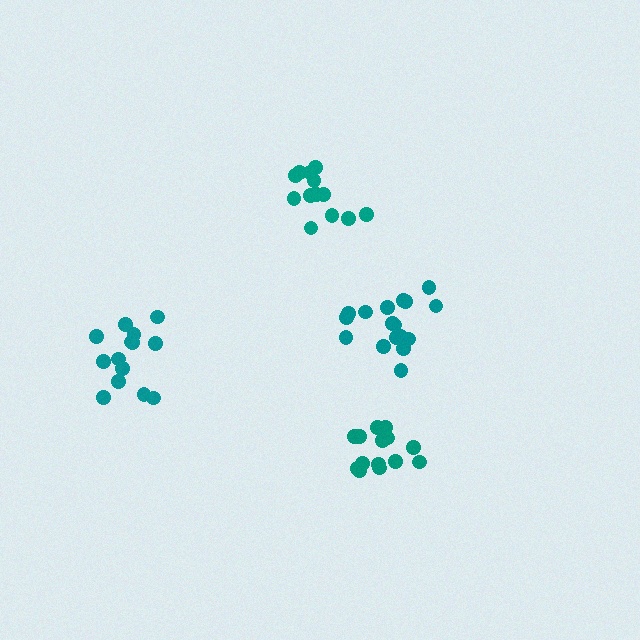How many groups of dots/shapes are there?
There are 4 groups.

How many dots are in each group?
Group 1: 17 dots, Group 2: 14 dots, Group 3: 14 dots, Group 4: 13 dots (58 total).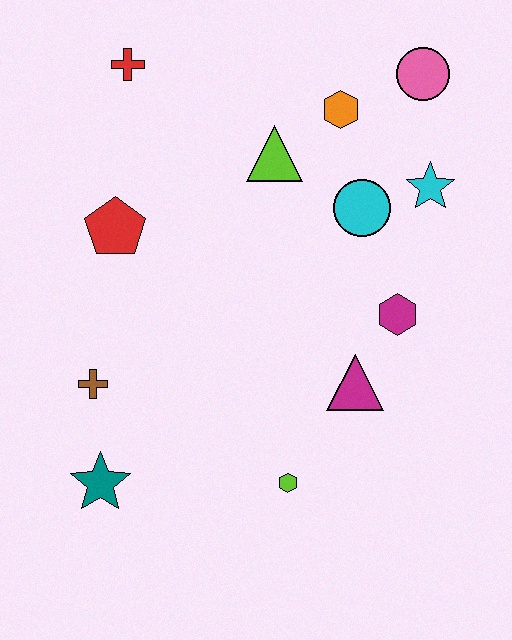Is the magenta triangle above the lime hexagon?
Yes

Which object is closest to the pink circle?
The orange hexagon is closest to the pink circle.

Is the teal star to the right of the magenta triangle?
No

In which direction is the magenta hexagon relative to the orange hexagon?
The magenta hexagon is below the orange hexagon.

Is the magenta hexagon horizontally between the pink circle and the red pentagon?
Yes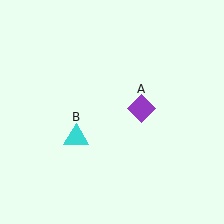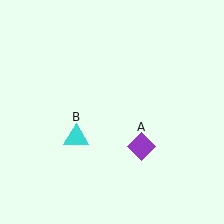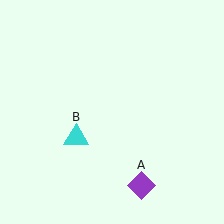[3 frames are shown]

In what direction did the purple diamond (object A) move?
The purple diamond (object A) moved down.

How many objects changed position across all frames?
1 object changed position: purple diamond (object A).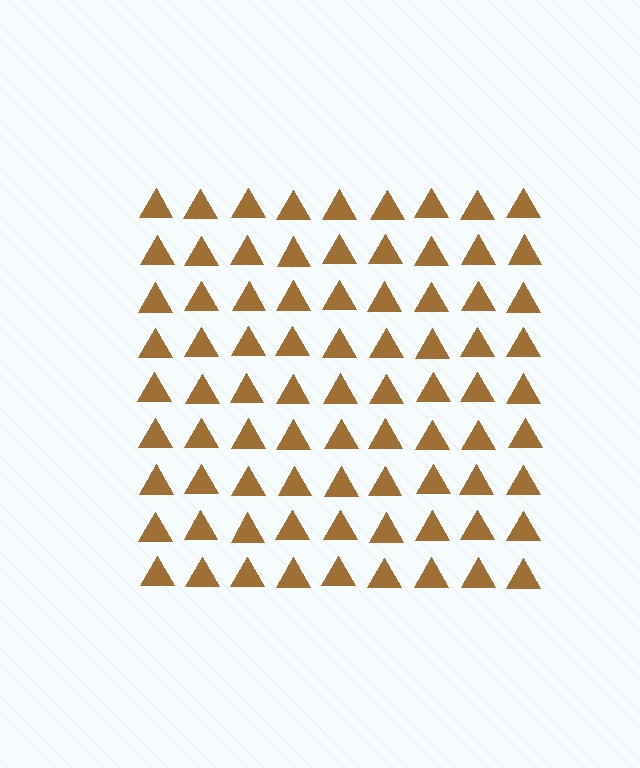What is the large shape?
The large shape is a square.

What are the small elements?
The small elements are triangles.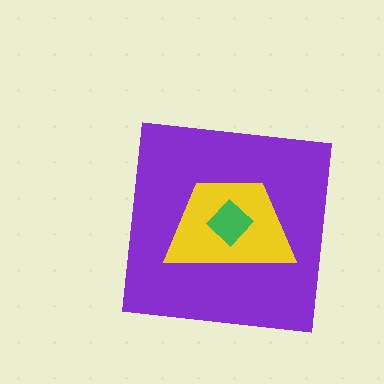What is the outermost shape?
The purple square.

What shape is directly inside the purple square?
The yellow trapezoid.